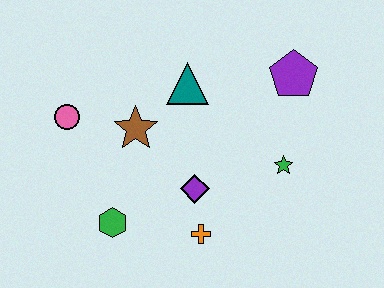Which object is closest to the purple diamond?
The orange cross is closest to the purple diamond.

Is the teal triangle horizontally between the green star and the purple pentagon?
No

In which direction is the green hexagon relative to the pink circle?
The green hexagon is below the pink circle.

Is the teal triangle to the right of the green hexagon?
Yes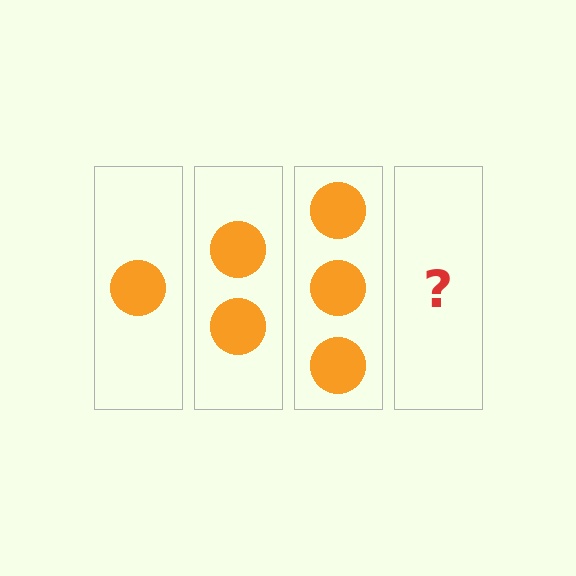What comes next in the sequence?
The next element should be 4 circles.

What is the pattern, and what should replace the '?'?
The pattern is that each step adds one more circle. The '?' should be 4 circles.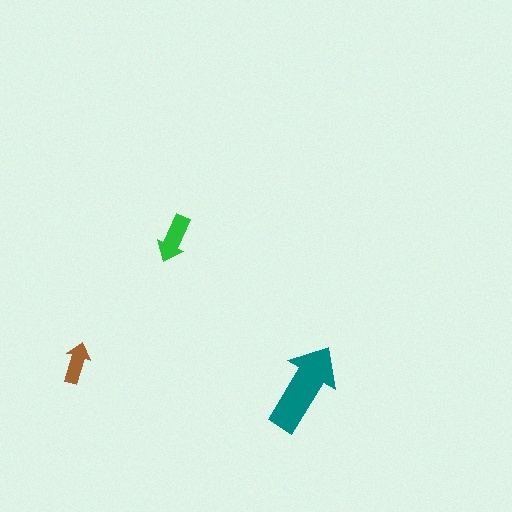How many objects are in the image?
There are 3 objects in the image.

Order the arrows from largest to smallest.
the teal one, the green one, the brown one.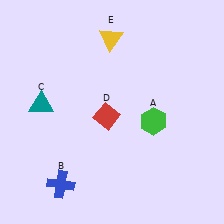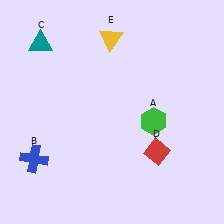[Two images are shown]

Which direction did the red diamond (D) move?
The red diamond (D) moved right.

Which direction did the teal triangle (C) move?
The teal triangle (C) moved up.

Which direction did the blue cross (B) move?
The blue cross (B) moved left.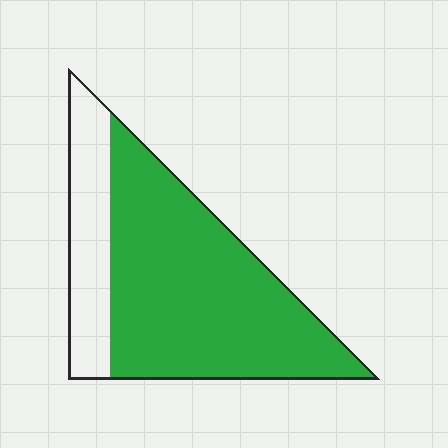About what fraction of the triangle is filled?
About three quarters (3/4).